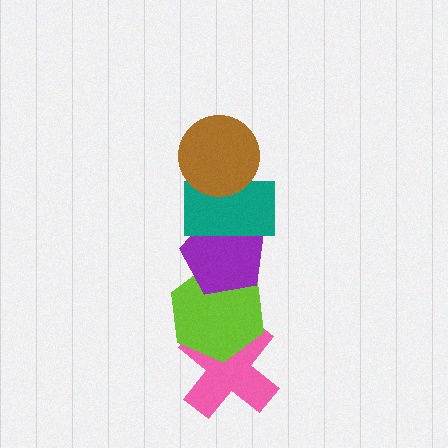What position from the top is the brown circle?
The brown circle is 1st from the top.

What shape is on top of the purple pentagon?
The teal rectangle is on top of the purple pentagon.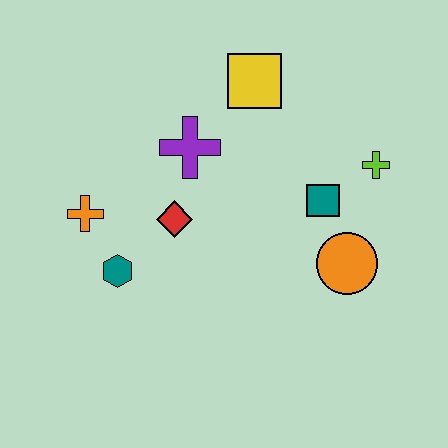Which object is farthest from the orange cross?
The lime cross is farthest from the orange cross.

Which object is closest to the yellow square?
The purple cross is closest to the yellow square.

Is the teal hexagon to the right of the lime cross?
No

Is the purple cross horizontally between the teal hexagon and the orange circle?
Yes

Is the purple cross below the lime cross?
No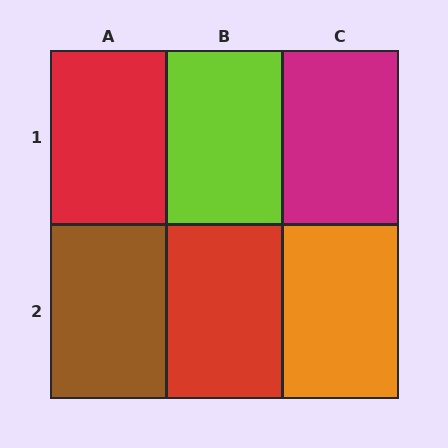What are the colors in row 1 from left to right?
Red, lime, magenta.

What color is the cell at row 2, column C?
Orange.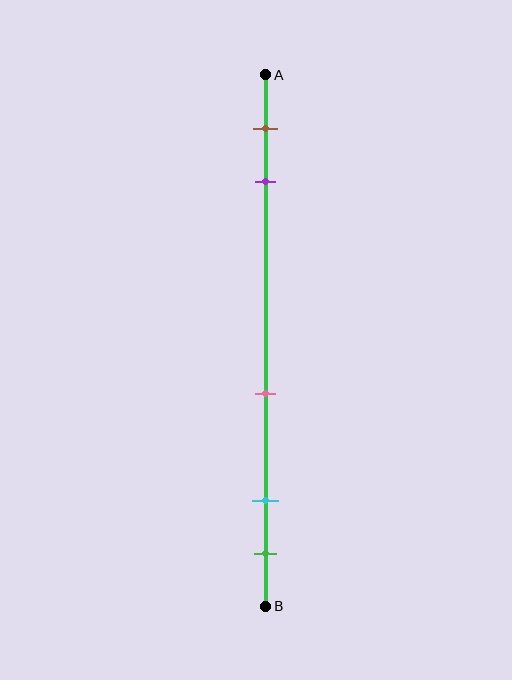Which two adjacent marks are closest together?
The cyan and green marks are the closest adjacent pair.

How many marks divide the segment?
There are 5 marks dividing the segment.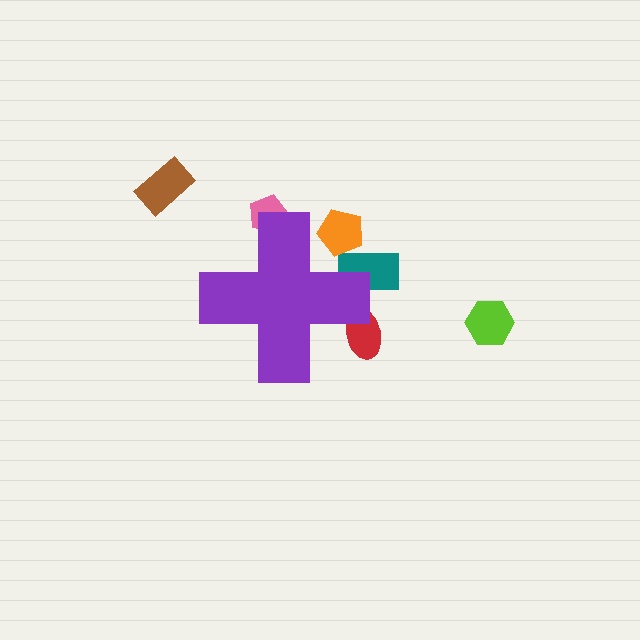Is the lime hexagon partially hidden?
No, the lime hexagon is fully visible.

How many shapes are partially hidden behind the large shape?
4 shapes are partially hidden.